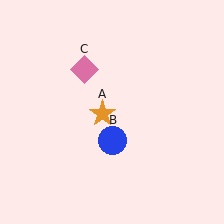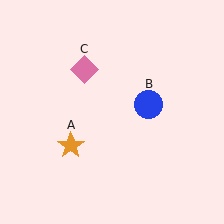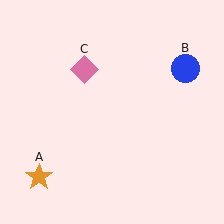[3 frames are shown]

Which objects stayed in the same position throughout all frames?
Pink diamond (object C) remained stationary.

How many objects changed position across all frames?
2 objects changed position: orange star (object A), blue circle (object B).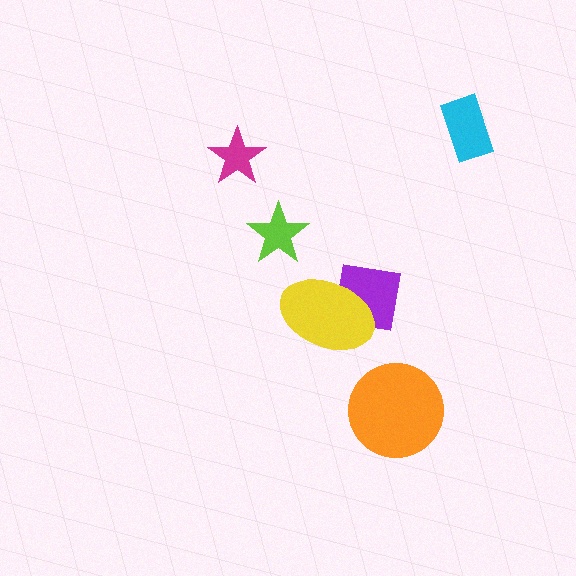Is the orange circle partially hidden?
No, no other shape covers it.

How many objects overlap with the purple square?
1 object overlaps with the purple square.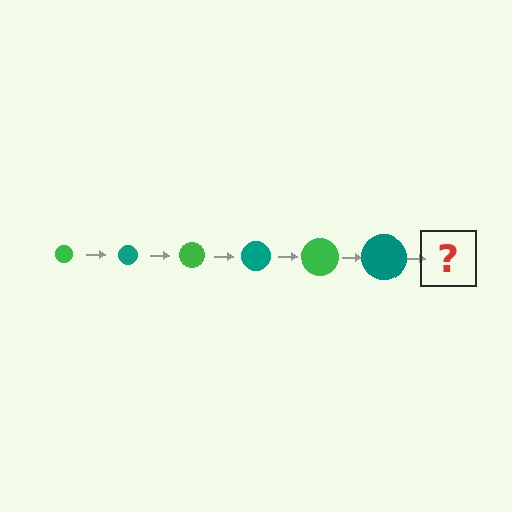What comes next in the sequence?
The next element should be a green circle, larger than the previous one.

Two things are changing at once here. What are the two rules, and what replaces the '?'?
The two rules are that the circle grows larger each step and the color cycles through green and teal. The '?' should be a green circle, larger than the previous one.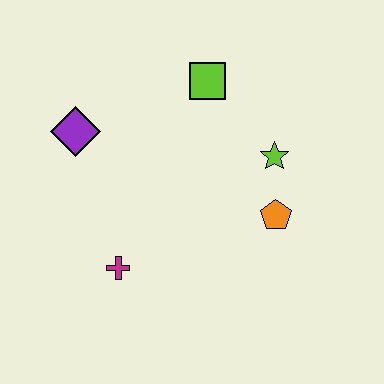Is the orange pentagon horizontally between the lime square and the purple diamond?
No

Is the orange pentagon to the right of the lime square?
Yes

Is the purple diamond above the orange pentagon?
Yes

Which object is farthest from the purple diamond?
The orange pentagon is farthest from the purple diamond.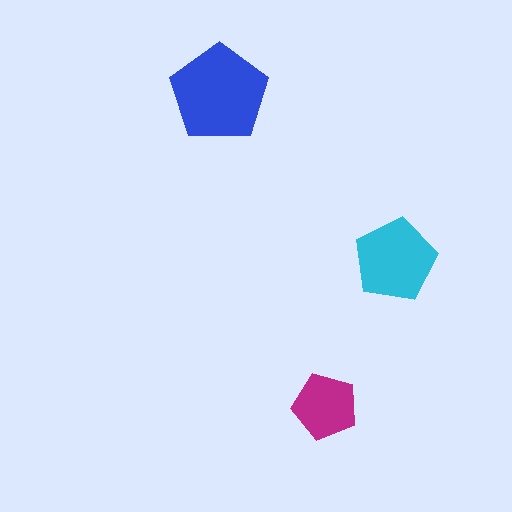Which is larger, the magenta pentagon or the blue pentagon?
The blue one.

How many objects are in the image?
There are 3 objects in the image.